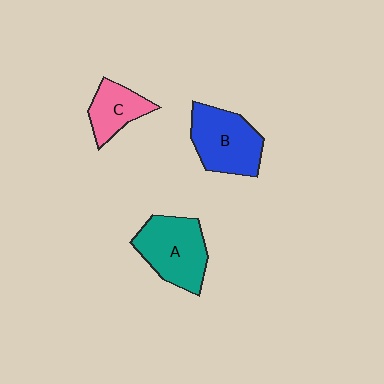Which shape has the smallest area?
Shape C (pink).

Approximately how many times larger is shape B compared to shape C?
Approximately 1.6 times.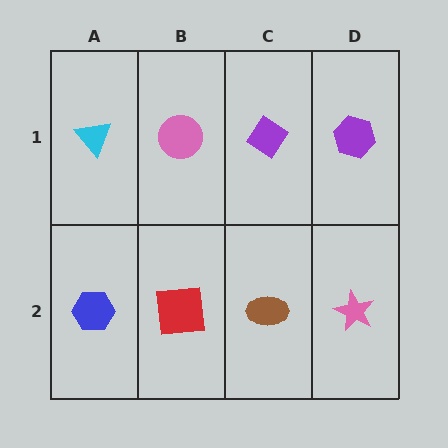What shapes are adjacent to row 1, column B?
A red square (row 2, column B), a cyan triangle (row 1, column A), a purple diamond (row 1, column C).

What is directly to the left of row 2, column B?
A blue hexagon.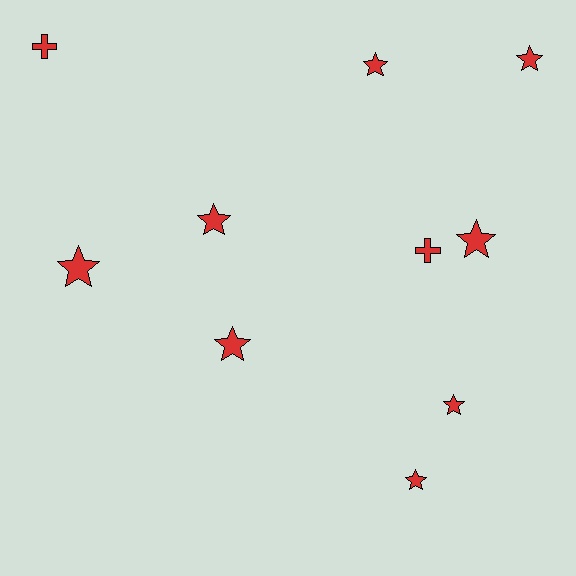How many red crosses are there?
There are 2 red crosses.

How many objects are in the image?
There are 10 objects.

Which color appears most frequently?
Red, with 10 objects.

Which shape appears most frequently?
Star, with 8 objects.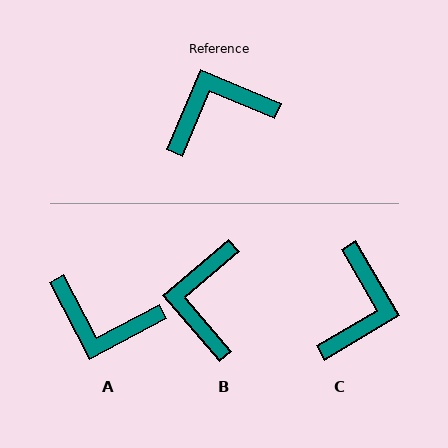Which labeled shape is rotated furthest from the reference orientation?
A, about 141 degrees away.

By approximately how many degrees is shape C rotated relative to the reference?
Approximately 126 degrees clockwise.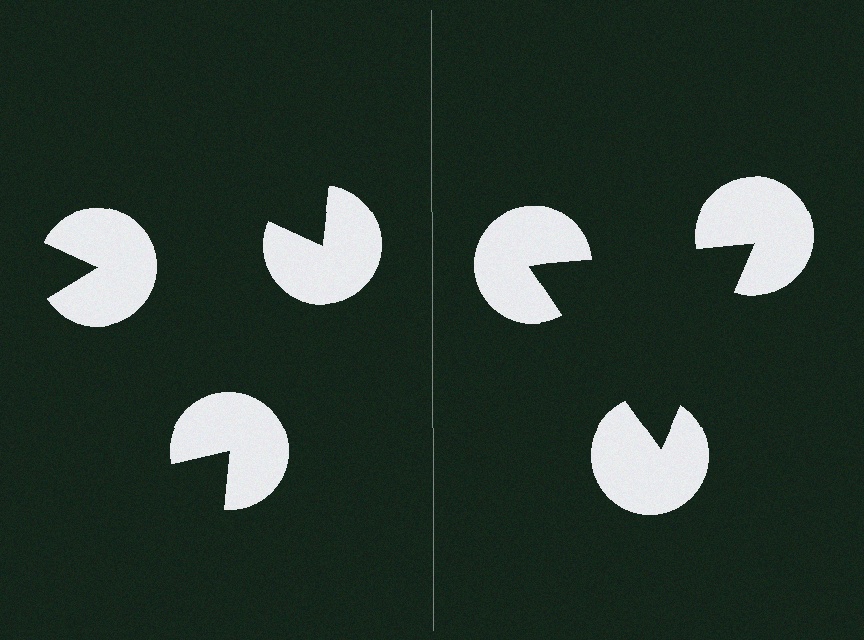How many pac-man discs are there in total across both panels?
6 — 3 on each side.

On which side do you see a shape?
An illusory triangle appears on the right side. On the left side the wedge cuts are rotated, so no coherent shape forms.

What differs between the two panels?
The pac-man discs are positioned identically on both sides; only the wedge orientations differ. On the right they align to a triangle; on the left they are misaligned.